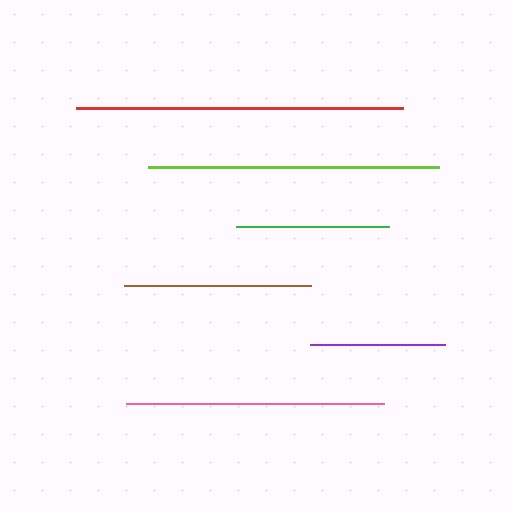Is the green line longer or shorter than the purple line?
The green line is longer than the purple line.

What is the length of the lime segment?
The lime segment is approximately 291 pixels long.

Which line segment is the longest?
The red line is the longest at approximately 327 pixels.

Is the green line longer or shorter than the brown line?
The brown line is longer than the green line.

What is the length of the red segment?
The red segment is approximately 327 pixels long.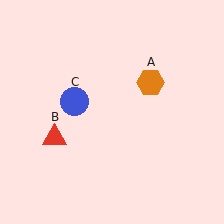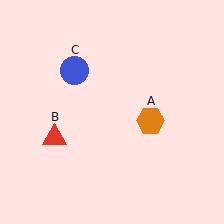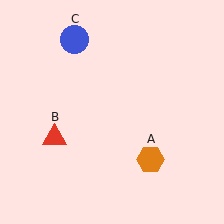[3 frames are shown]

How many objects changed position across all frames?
2 objects changed position: orange hexagon (object A), blue circle (object C).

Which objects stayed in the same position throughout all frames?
Red triangle (object B) remained stationary.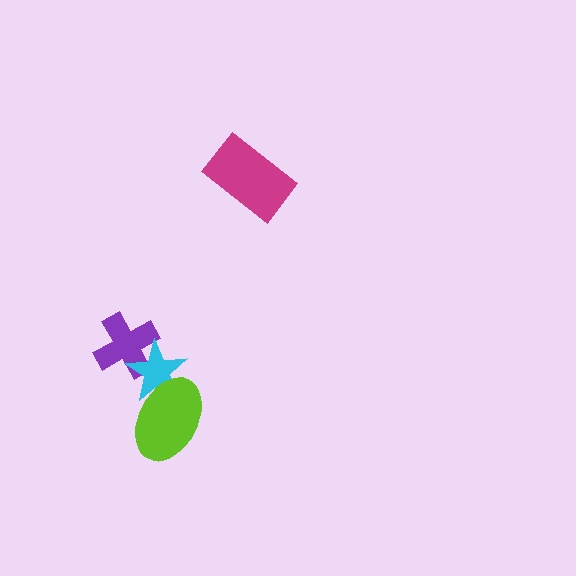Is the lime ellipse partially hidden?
No, no other shape covers it.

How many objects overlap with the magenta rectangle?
0 objects overlap with the magenta rectangle.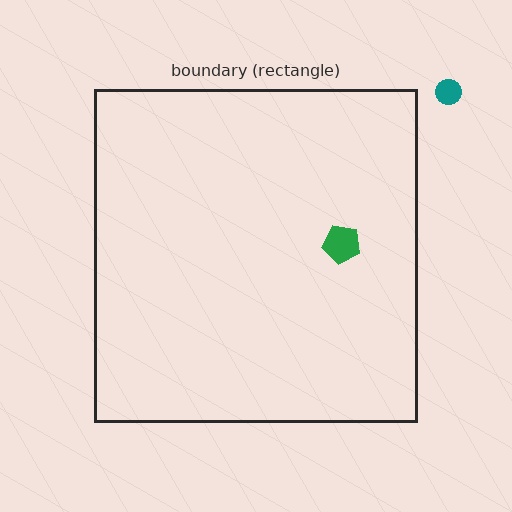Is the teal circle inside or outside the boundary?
Outside.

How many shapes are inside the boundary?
1 inside, 1 outside.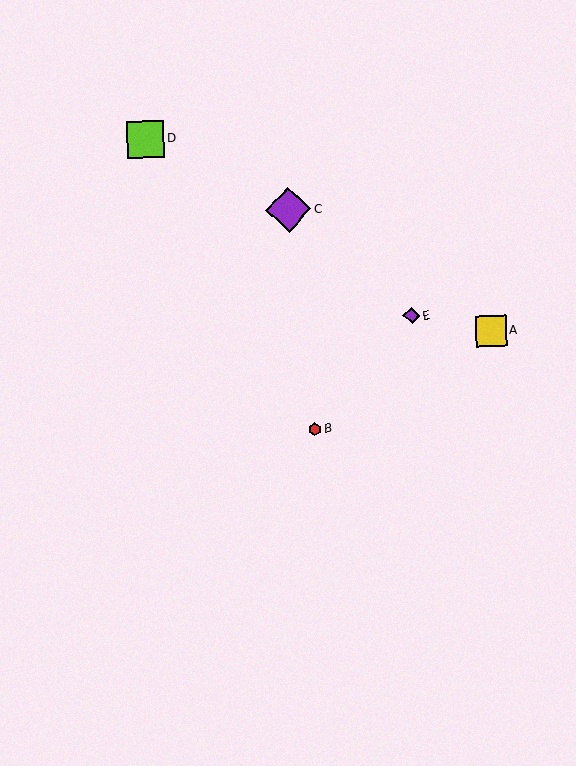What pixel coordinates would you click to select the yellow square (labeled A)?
Click at (491, 331) to select the yellow square A.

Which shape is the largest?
The purple diamond (labeled C) is the largest.